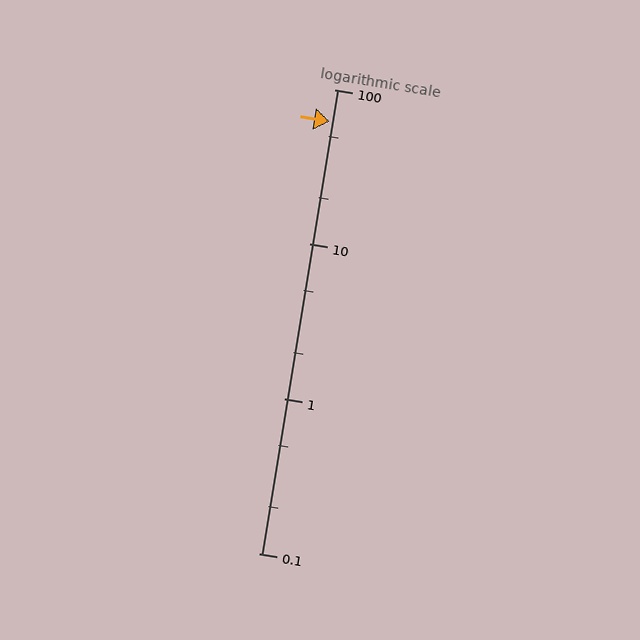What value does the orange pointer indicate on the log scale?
The pointer indicates approximately 62.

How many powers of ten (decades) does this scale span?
The scale spans 3 decades, from 0.1 to 100.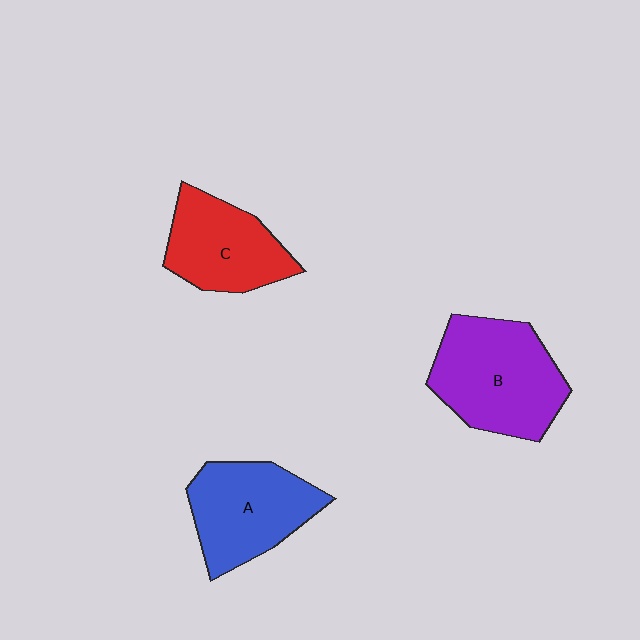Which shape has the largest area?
Shape B (purple).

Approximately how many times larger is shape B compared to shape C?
Approximately 1.3 times.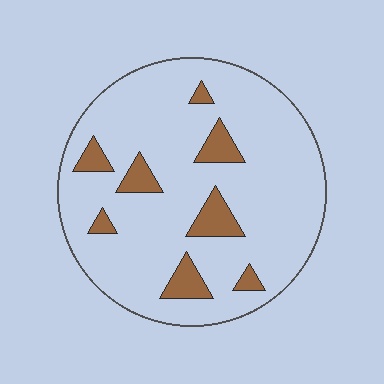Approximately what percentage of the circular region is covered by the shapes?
Approximately 15%.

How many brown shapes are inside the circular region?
8.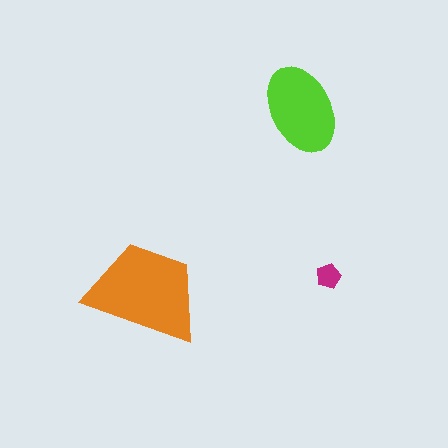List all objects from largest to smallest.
The orange trapezoid, the lime ellipse, the magenta pentagon.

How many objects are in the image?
There are 3 objects in the image.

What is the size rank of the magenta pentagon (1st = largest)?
3rd.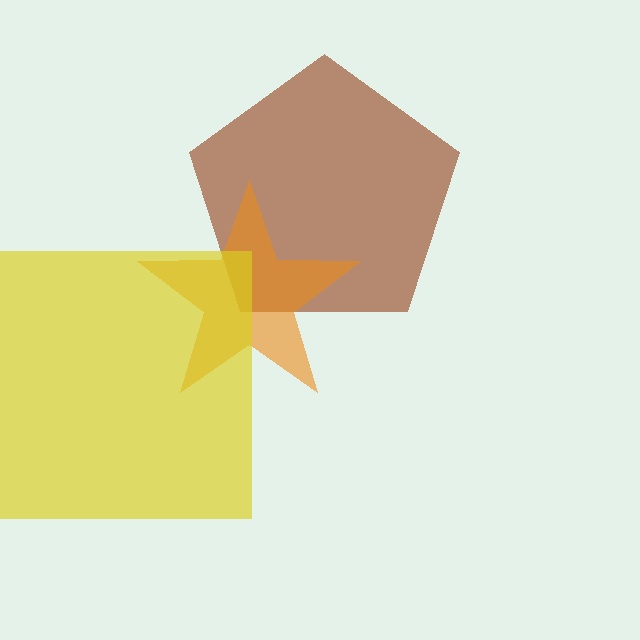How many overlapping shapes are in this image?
There are 3 overlapping shapes in the image.